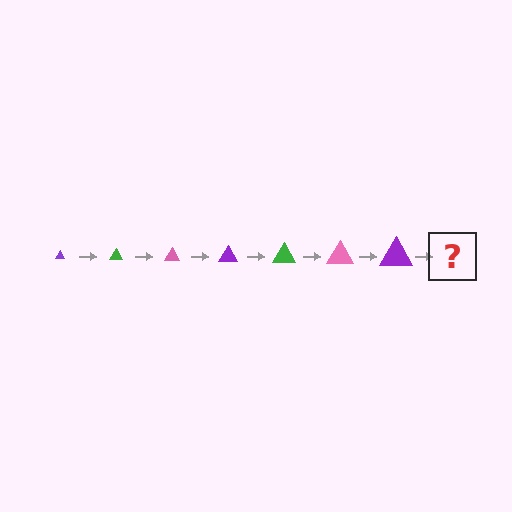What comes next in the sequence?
The next element should be a green triangle, larger than the previous one.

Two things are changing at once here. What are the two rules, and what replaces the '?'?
The two rules are that the triangle grows larger each step and the color cycles through purple, green, and pink. The '?' should be a green triangle, larger than the previous one.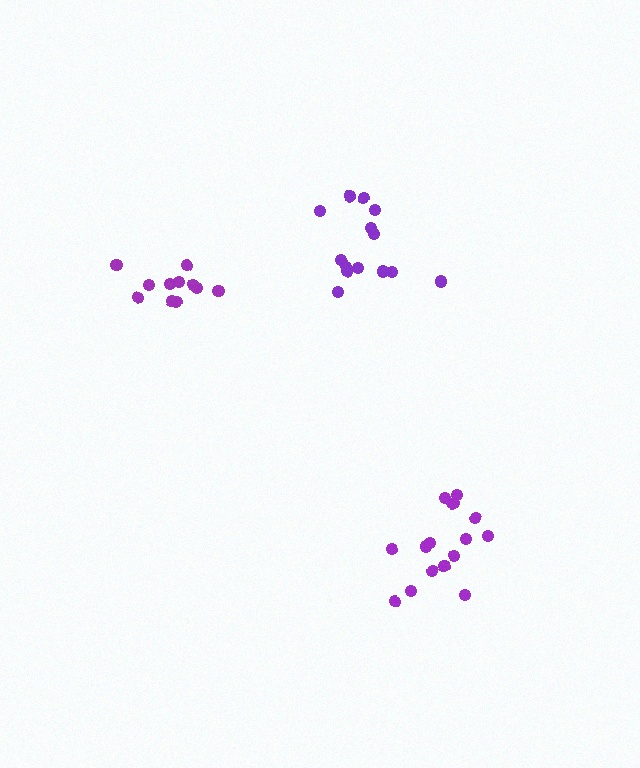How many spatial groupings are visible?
There are 3 spatial groupings.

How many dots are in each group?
Group 1: 16 dots, Group 2: 14 dots, Group 3: 11 dots (41 total).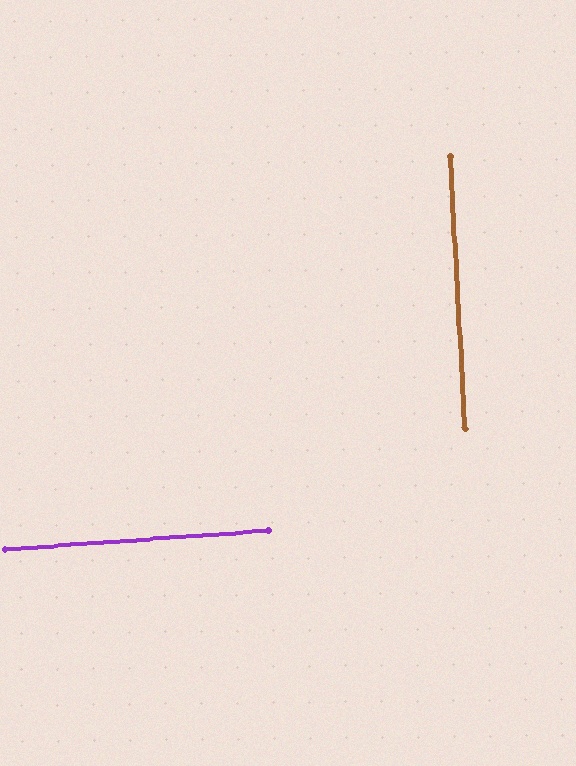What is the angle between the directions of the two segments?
Approximately 89 degrees.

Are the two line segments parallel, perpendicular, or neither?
Perpendicular — they meet at approximately 89°.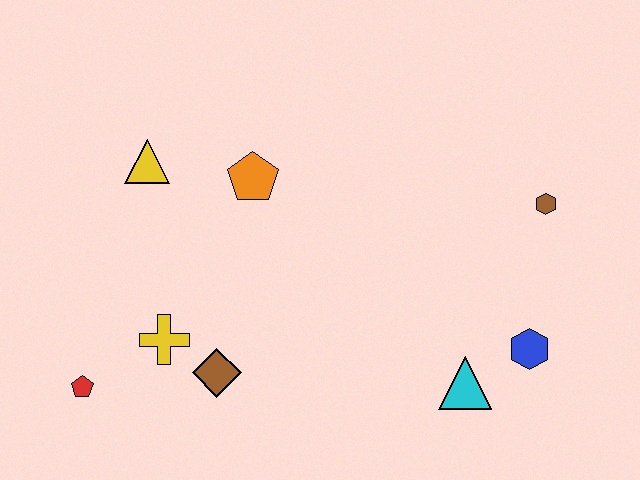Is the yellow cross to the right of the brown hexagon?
No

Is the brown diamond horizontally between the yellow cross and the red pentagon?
No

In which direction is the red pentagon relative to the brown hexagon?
The red pentagon is to the left of the brown hexagon.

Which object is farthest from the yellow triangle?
The blue hexagon is farthest from the yellow triangle.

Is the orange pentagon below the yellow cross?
No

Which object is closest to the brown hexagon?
The blue hexagon is closest to the brown hexagon.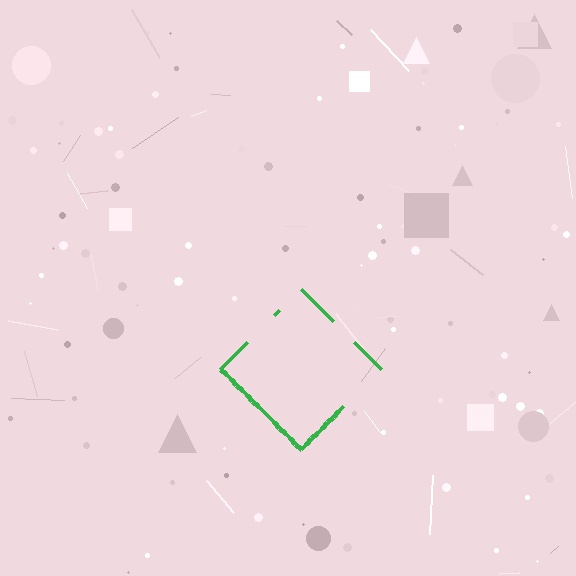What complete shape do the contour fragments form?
The contour fragments form a diamond.